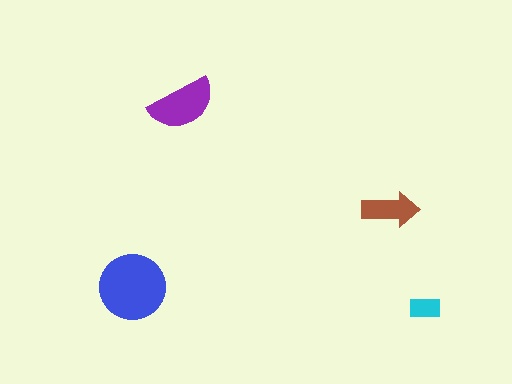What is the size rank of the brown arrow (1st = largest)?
3rd.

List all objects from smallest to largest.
The cyan rectangle, the brown arrow, the purple semicircle, the blue circle.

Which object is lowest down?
The cyan rectangle is bottommost.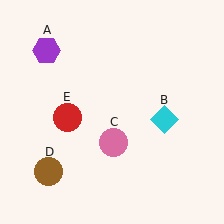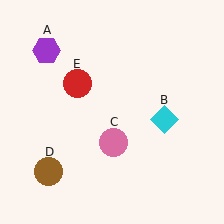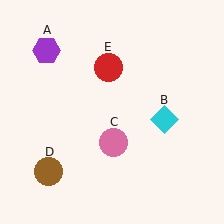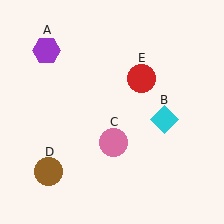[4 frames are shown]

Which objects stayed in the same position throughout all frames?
Purple hexagon (object A) and cyan diamond (object B) and pink circle (object C) and brown circle (object D) remained stationary.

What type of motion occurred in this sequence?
The red circle (object E) rotated clockwise around the center of the scene.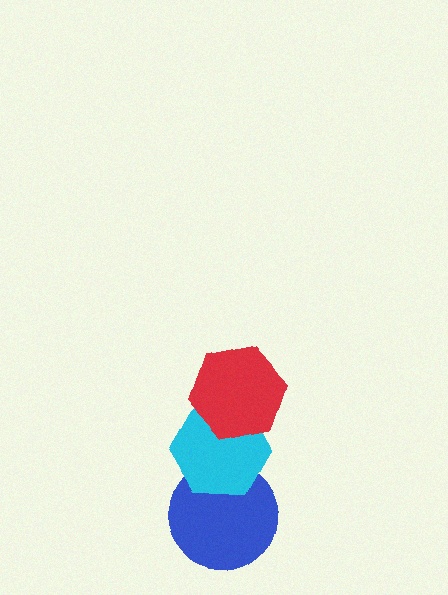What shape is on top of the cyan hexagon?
The red hexagon is on top of the cyan hexagon.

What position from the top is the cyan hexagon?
The cyan hexagon is 2nd from the top.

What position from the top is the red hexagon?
The red hexagon is 1st from the top.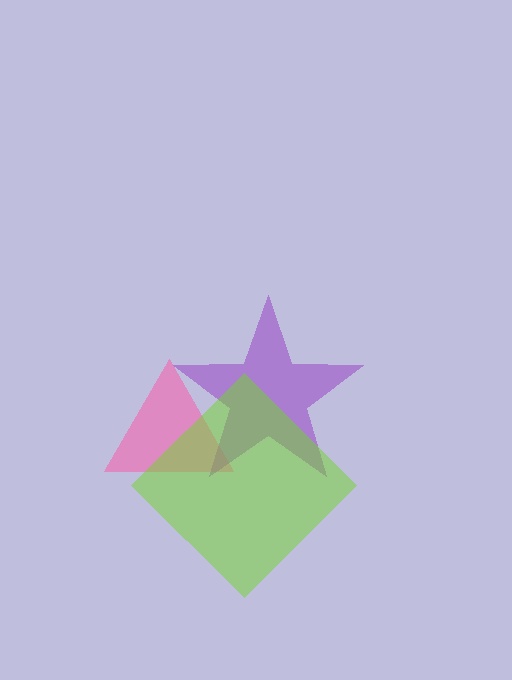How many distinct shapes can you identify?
There are 3 distinct shapes: a pink triangle, a purple star, a lime diamond.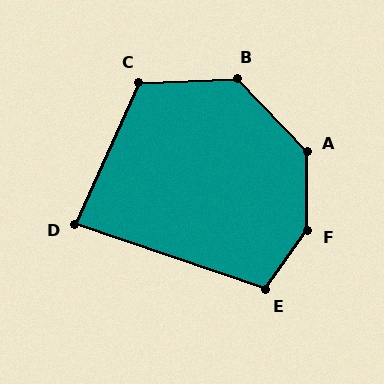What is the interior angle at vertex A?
Approximately 137 degrees (obtuse).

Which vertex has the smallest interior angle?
D, at approximately 85 degrees.